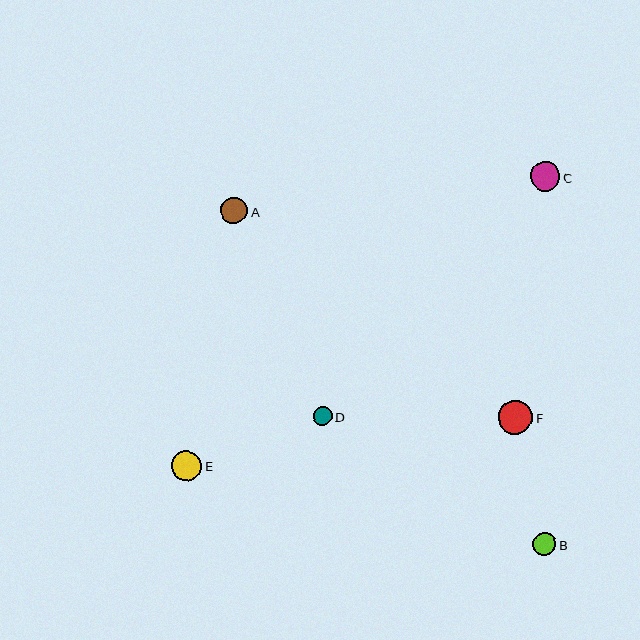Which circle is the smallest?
Circle D is the smallest with a size of approximately 19 pixels.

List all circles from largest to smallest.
From largest to smallest: F, E, C, A, B, D.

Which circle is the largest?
Circle F is the largest with a size of approximately 34 pixels.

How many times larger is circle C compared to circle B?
Circle C is approximately 1.3 times the size of circle B.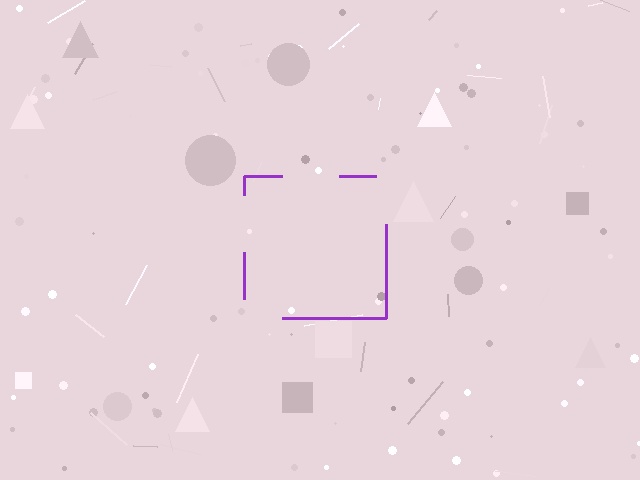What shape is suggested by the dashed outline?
The dashed outline suggests a square.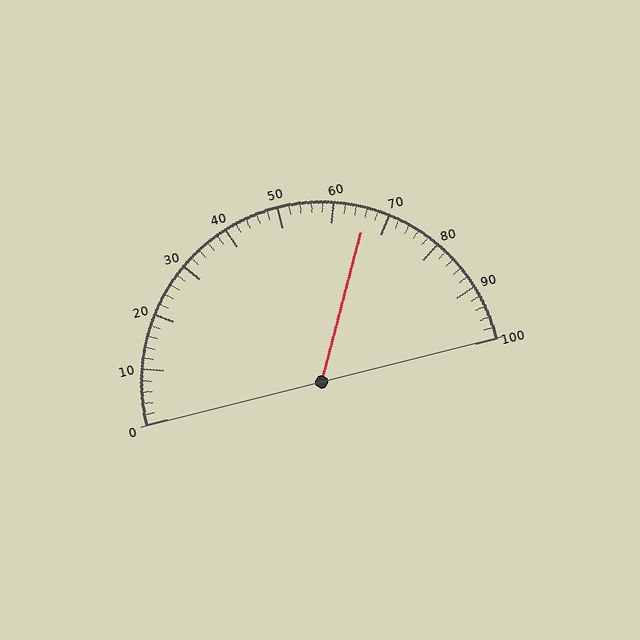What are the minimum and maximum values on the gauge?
The gauge ranges from 0 to 100.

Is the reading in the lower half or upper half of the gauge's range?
The reading is in the upper half of the range (0 to 100).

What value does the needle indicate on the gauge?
The needle indicates approximately 66.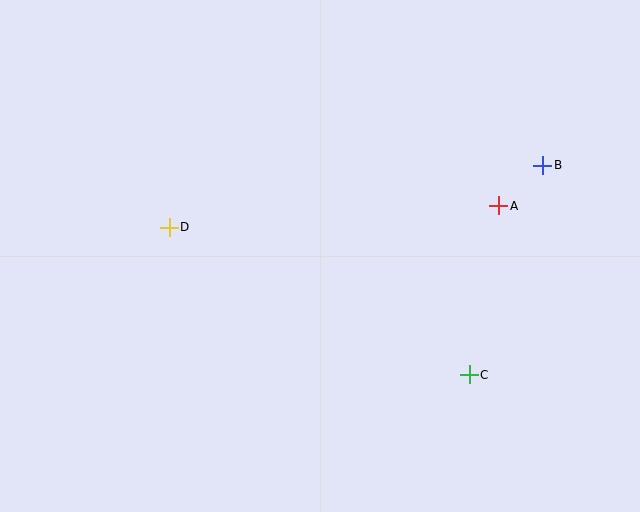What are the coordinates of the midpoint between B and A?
The midpoint between B and A is at (521, 185).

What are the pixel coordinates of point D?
Point D is at (169, 227).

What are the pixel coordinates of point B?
Point B is at (543, 165).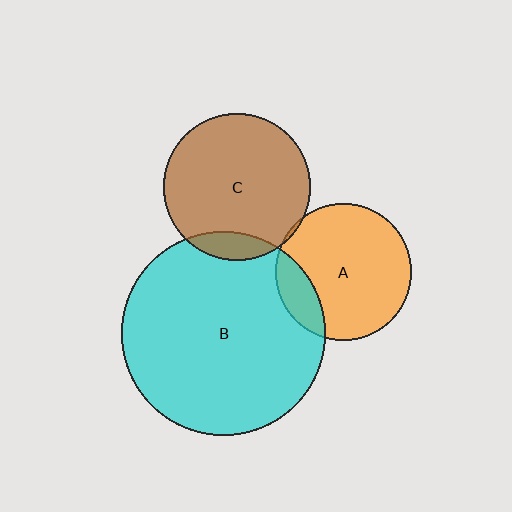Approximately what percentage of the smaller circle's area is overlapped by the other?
Approximately 5%.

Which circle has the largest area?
Circle B (cyan).